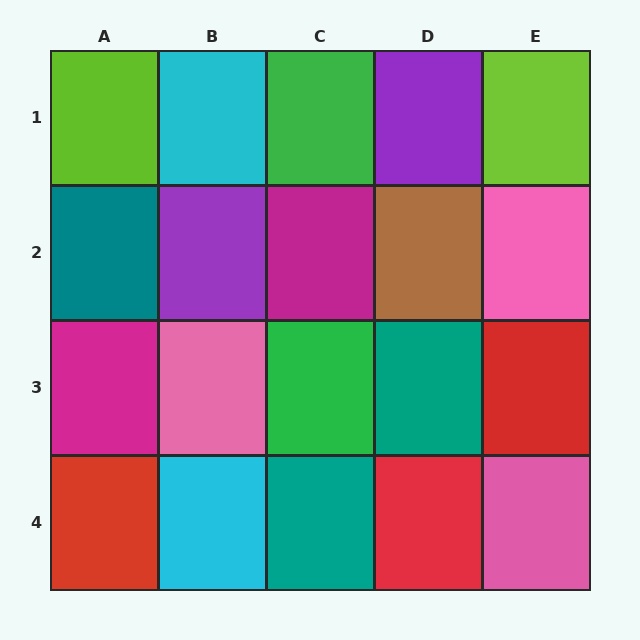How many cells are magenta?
2 cells are magenta.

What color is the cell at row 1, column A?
Lime.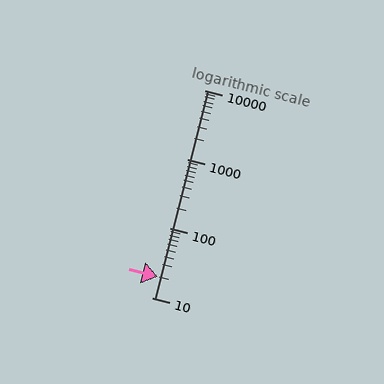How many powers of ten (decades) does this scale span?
The scale spans 3 decades, from 10 to 10000.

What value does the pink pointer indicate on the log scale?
The pointer indicates approximately 20.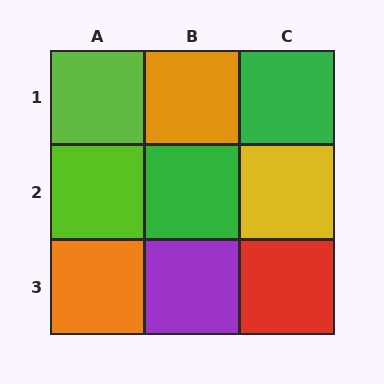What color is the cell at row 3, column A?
Orange.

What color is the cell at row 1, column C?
Green.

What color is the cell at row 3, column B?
Purple.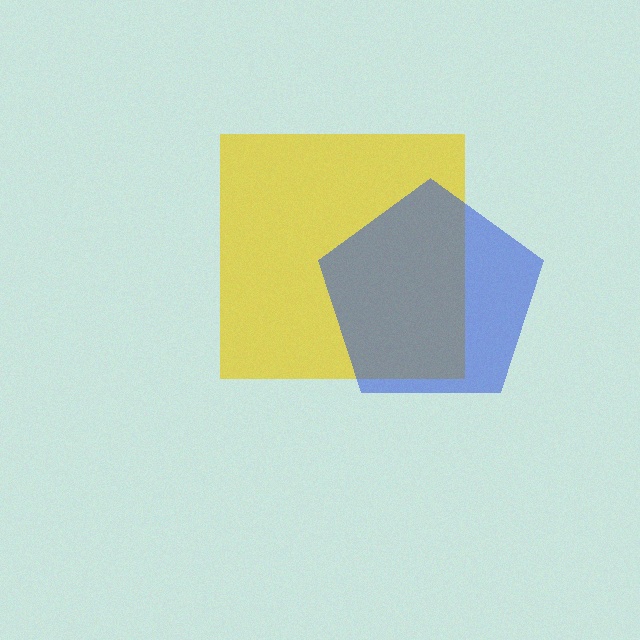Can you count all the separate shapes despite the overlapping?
Yes, there are 2 separate shapes.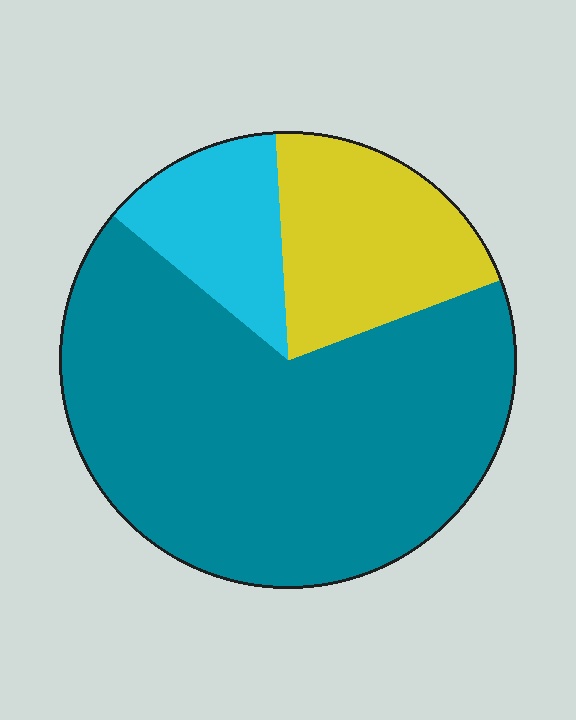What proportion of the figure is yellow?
Yellow covers around 20% of the figure.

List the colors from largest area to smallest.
From largest to smallest: teal, yellow, cyan.